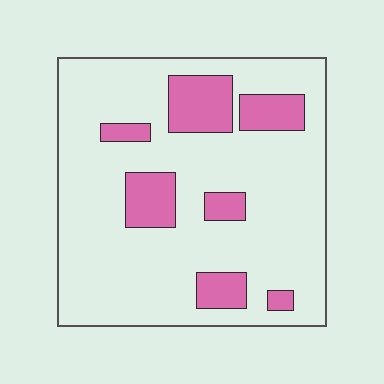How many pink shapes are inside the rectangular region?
7.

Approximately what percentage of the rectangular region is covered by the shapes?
Approximately 20%.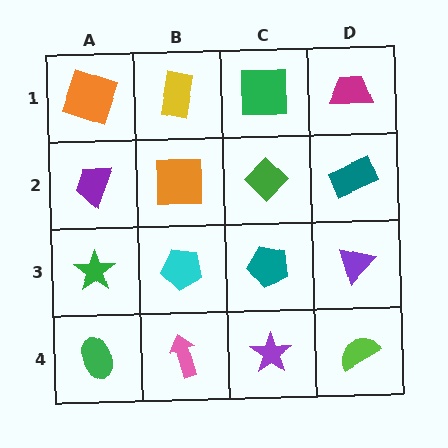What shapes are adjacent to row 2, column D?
A magenta trapezoid (row 1, column D), a purple triangle (row 3, column D), a green diamond (row 2, column C).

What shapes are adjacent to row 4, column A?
A green star (row 3, column A), a pink arrow (row 4, column B).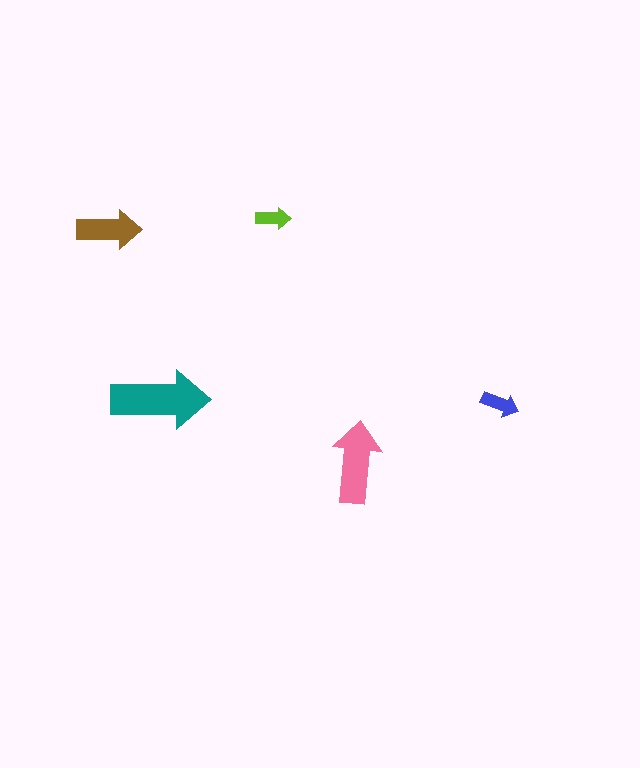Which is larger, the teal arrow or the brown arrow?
The teal one.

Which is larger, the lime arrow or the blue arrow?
The blue one.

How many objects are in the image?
There are 5 objects in the image.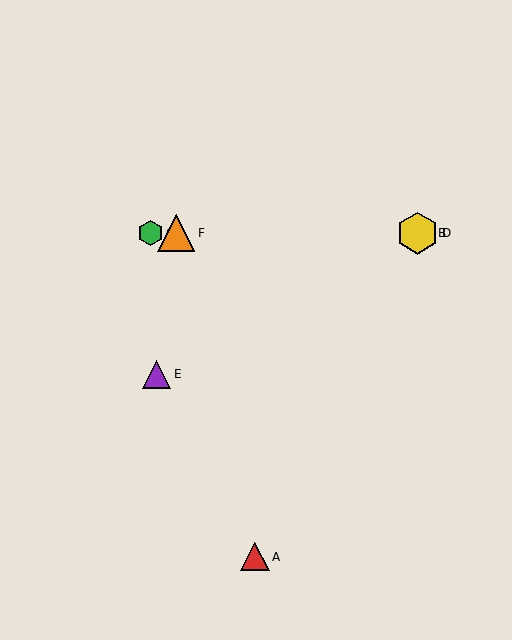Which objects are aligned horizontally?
Objects B, C, D, F are aligned horizontally.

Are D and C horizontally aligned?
Yes, both are at y≈233.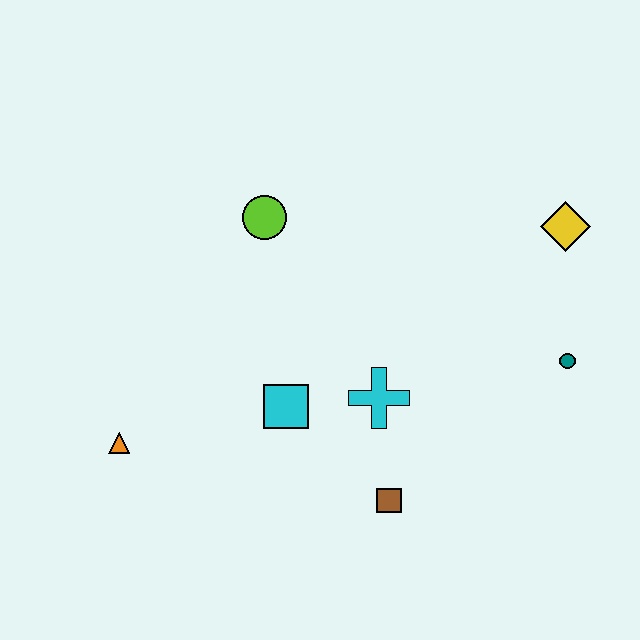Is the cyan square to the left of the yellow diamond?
Yes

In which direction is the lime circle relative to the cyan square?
The lime circle is above the cyan square.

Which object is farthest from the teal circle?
The orange triangle is farthest from the teal circle.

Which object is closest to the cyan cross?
The cyan square is closest to the cyan cross.